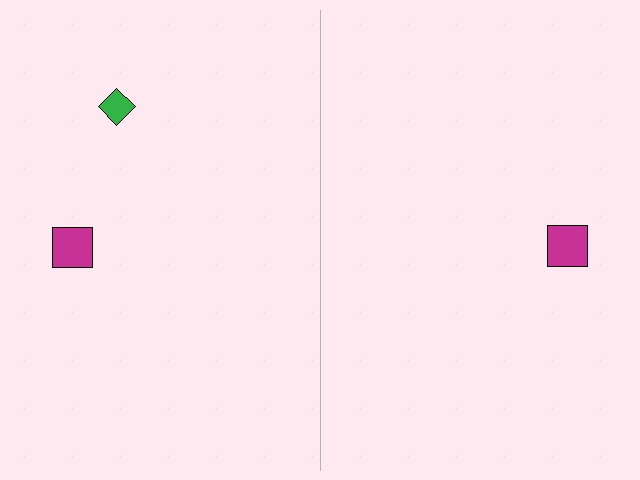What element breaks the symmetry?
A green diamond is missing from the right side.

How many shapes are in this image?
There are 3 shapes in this image.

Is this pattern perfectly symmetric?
No, the pattern is not perfectly symmetric. A green diamond is missing from the right side.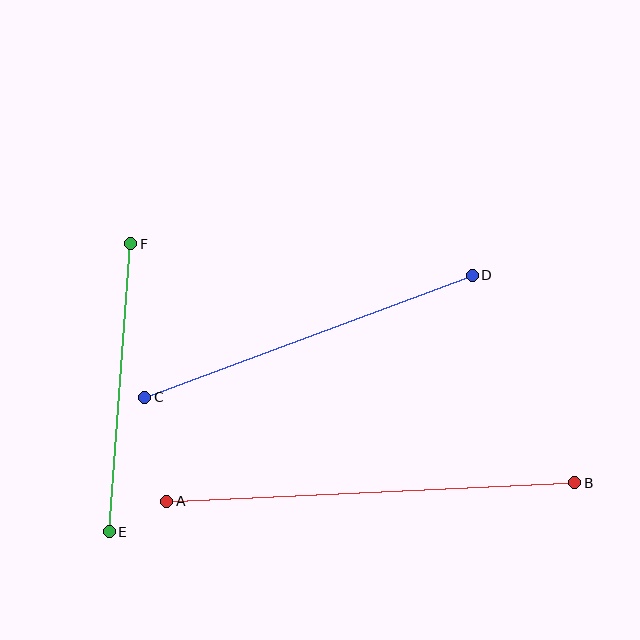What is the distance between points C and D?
The distance is approximately 349 pixels.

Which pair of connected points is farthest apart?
Points A and B are farthest apart.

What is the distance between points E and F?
The distance is approximately 289 pixels.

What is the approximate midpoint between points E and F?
The midpoint is at approximately (120, 388) pixels.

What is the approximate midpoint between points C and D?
The midpoint is at approximately (308, 336) pixels.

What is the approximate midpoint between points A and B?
The midpoint is at approximately (371, 492) pixels.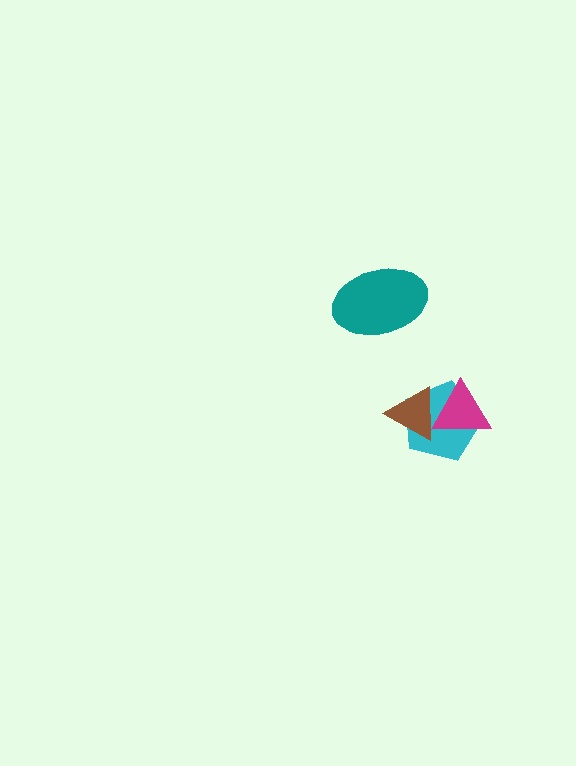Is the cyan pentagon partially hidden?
Yes, it is partially covered by another shape.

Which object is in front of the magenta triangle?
The brown triangle is in front of the magenta triangle.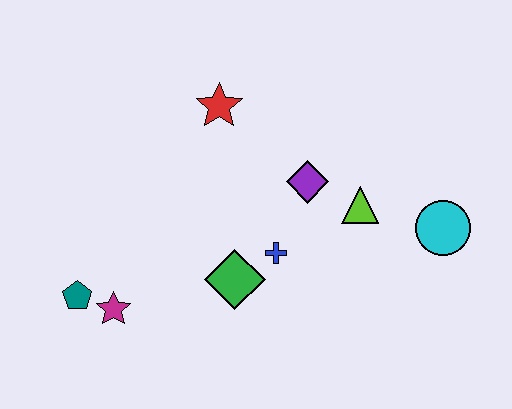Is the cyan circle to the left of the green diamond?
No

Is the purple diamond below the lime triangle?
No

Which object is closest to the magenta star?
The teal pentagon is closest to the magenta star.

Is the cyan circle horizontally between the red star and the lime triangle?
No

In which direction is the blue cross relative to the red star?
The blue cross is below the red star.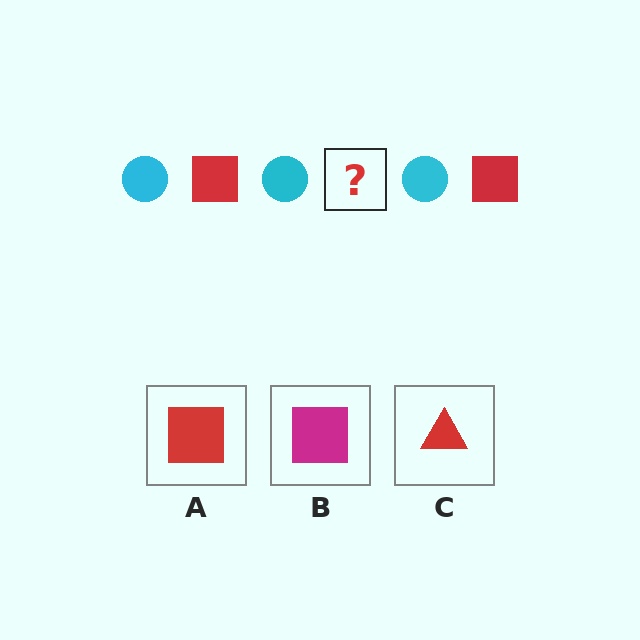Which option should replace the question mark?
Option A.